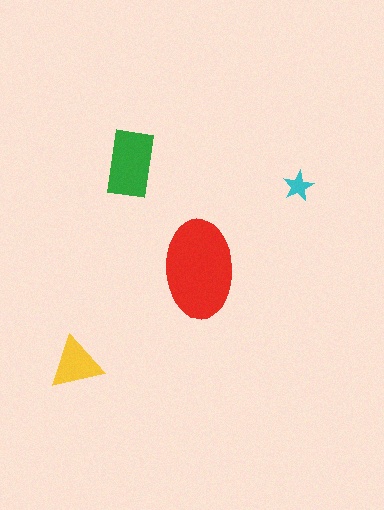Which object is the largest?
The red ellipse.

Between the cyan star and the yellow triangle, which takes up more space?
The yellow triangle.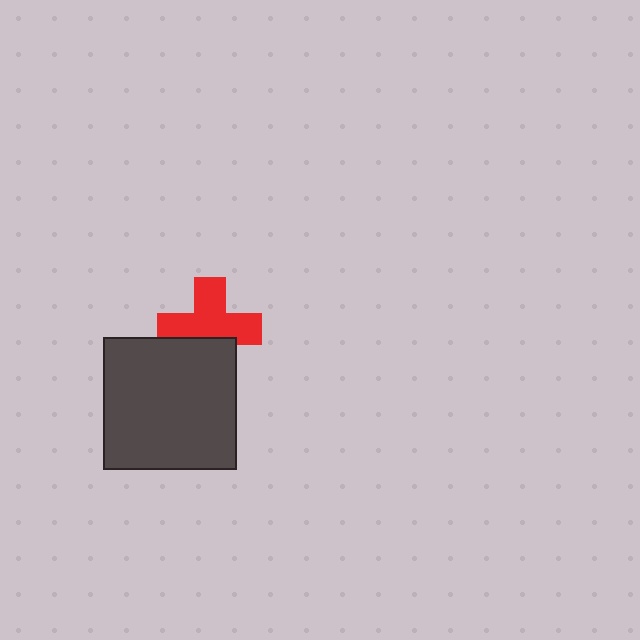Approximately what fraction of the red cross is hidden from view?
Roughly 32% of the red cross is hidden behind the dark gray square.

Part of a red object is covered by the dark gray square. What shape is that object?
It is a cross.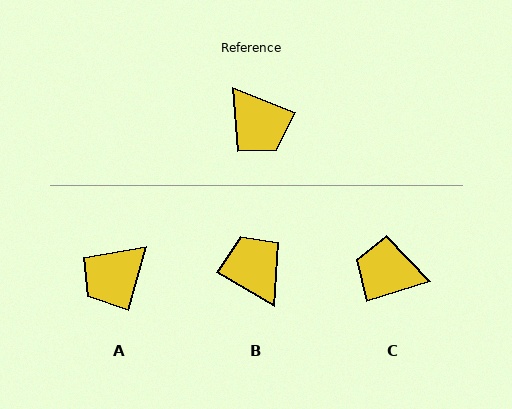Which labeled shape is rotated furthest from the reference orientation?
B, about 171 degrees away.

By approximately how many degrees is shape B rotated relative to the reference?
Approximately 171 degrees counter-clockwise.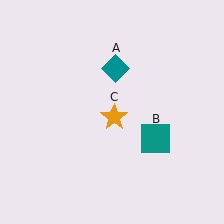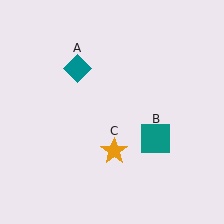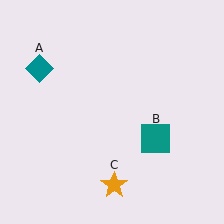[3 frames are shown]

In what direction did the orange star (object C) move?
The orange star (object C) moved down.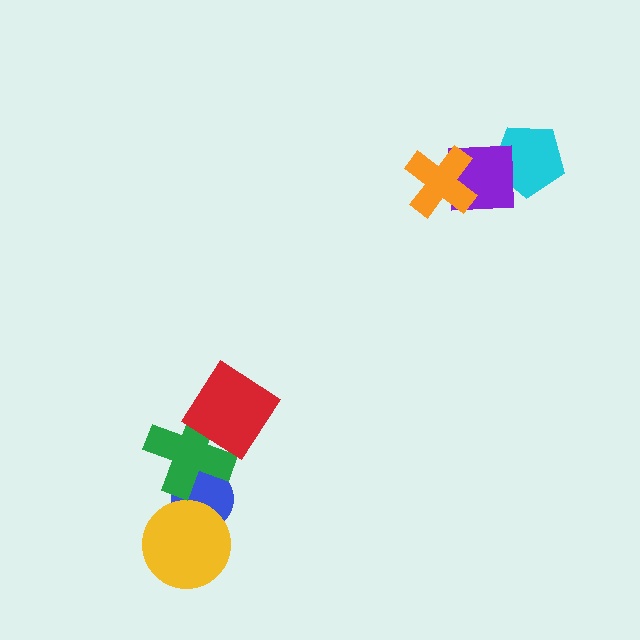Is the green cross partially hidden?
Yes, it is partially covered by another shape.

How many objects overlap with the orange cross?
1 object overlaps with the orange cross.